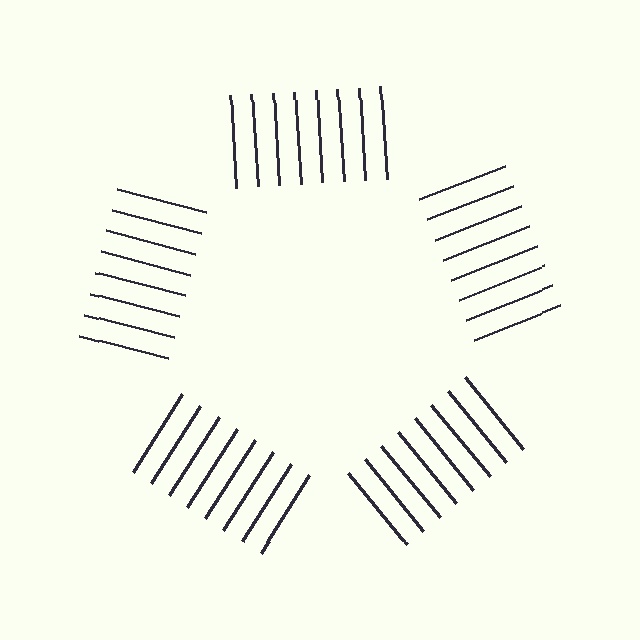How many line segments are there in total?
40 — 8 along each of the 5 edges.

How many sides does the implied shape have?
5 sides — the line-ends trace a pentagon.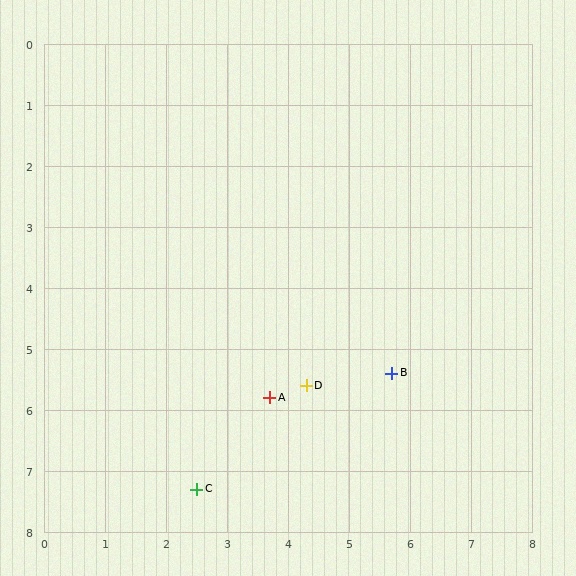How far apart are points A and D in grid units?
Points A and D are about 0.6 grid units apart.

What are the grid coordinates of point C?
Point C is at approximately (2.5, 7.3).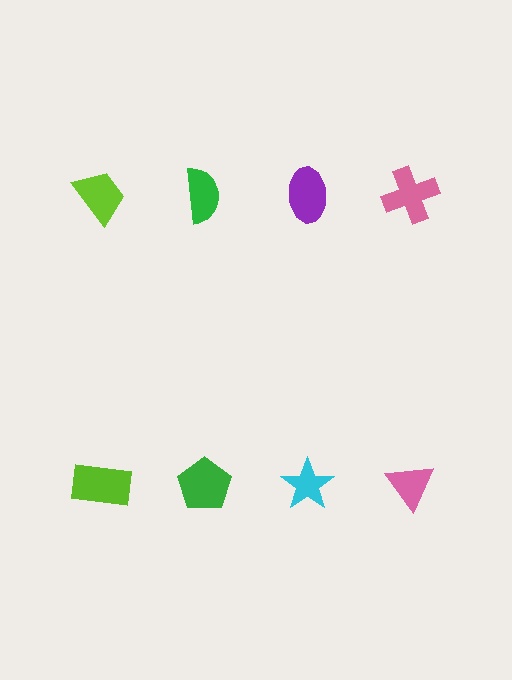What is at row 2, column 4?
A pink triangle.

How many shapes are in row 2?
4 shapes.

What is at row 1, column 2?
A green semicircle.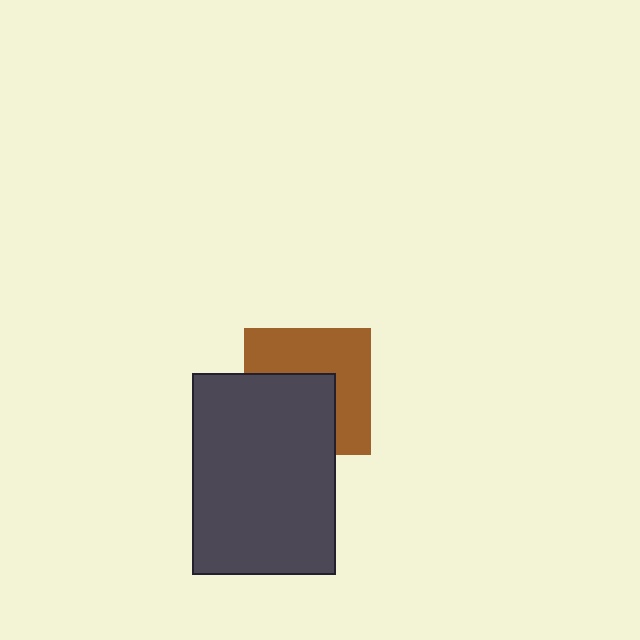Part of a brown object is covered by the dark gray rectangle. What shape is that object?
It is a square.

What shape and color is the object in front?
The object in front is a dark gray rectangle.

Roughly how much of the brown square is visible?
About half of it is visible (roughly 54%).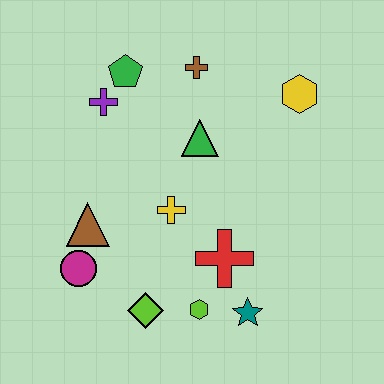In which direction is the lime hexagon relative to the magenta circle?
The lime hexagon is to the right of the magenta circle.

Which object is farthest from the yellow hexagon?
The magenta circle is farthest from the yellow hexagon.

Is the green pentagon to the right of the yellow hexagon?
No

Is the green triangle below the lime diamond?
No